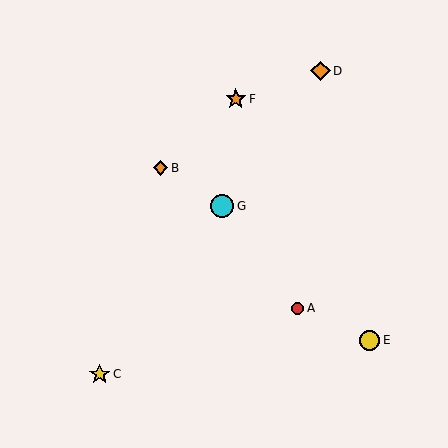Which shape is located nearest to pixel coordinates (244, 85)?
The orange star (labeled F) at (236, 99) is nearest to that location.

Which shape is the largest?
The cyan circle (labeled G) is the largest.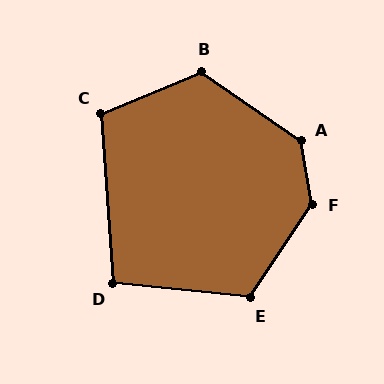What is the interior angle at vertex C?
Approximately 108 degrees (obtuse).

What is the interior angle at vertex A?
Approximately 134 degrees (obtuse).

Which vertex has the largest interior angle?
F, at approximately 137 degrees.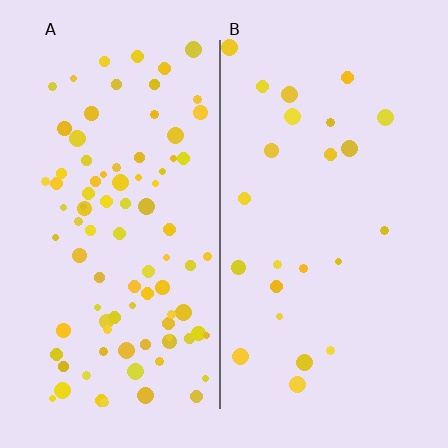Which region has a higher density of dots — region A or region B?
A (the left).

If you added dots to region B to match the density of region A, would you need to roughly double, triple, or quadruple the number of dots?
Approximately quadruple.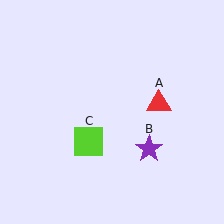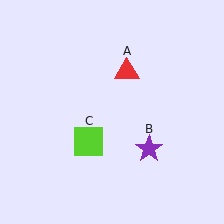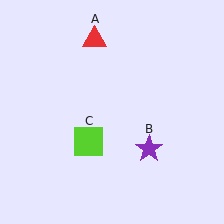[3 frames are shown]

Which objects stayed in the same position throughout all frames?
Purple star (object B) and lime square (object C) remained stationary.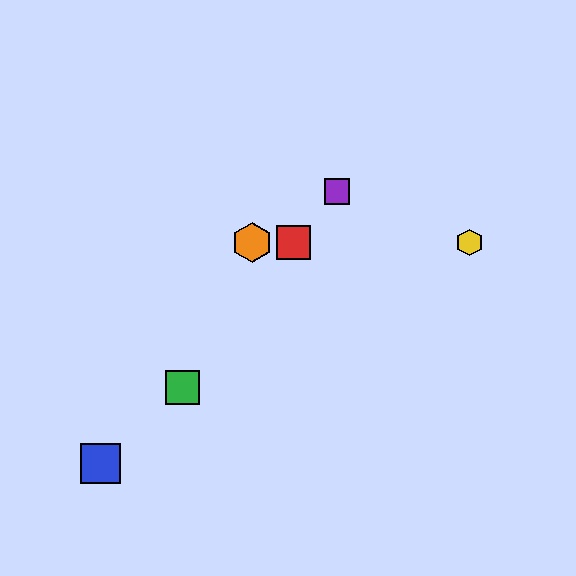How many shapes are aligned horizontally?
3 shapes (the red square, the yellow hexagon, the orange hexagon) are aligned horizontally.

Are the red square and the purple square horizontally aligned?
No, the red square is at y≈243 and the purple square is at y≈192.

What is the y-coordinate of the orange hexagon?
The orange hexagon is at y≈243.